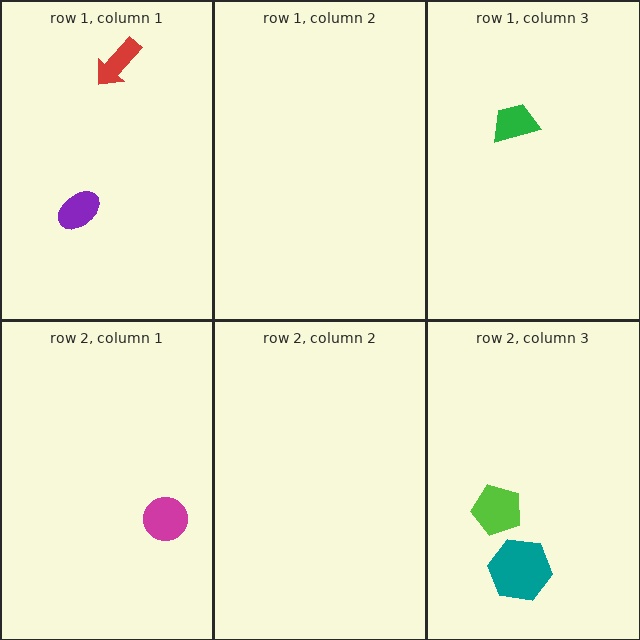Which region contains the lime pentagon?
The row 2, column 3 region.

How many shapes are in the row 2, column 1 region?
1.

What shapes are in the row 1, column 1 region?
The red arrow, the purple ellipse.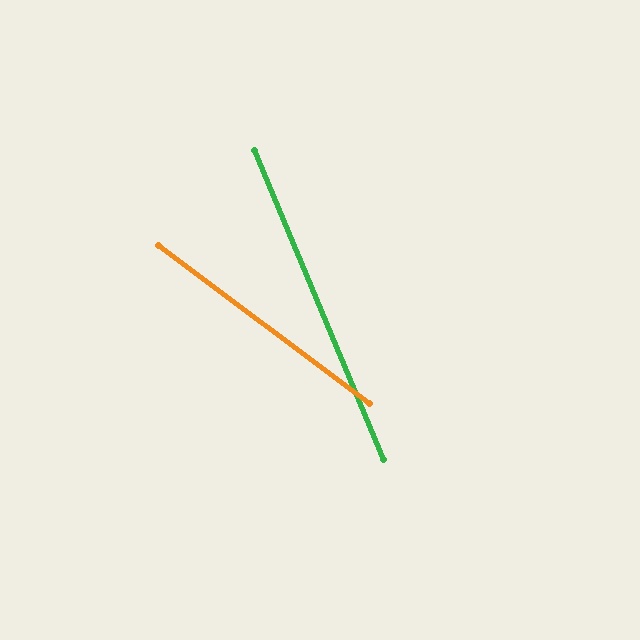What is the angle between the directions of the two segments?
Approximately 31 degrees.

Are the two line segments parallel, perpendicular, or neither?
Neither parallel nor perpendicular — they differ by about 31°.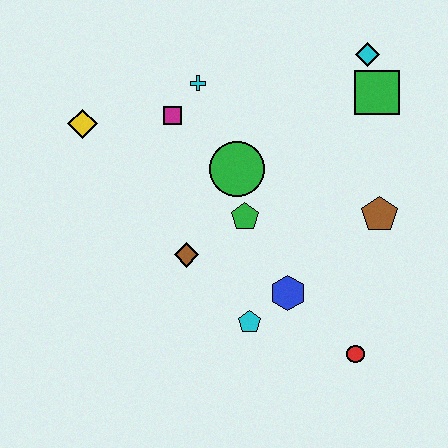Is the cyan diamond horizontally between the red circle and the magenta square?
No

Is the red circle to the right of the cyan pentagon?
Yes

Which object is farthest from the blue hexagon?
The yellow diamond is farthest from the blue hexagon.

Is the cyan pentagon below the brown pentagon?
Yes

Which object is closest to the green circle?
The green pentagon is closest to the green circle.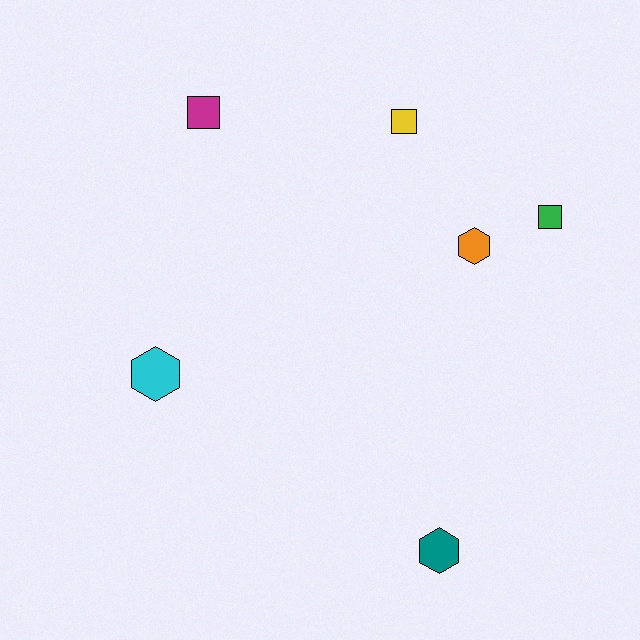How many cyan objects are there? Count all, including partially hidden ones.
There is 1 cyan object.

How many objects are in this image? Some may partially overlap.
There are 6 objects.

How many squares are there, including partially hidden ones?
There are 3 squares.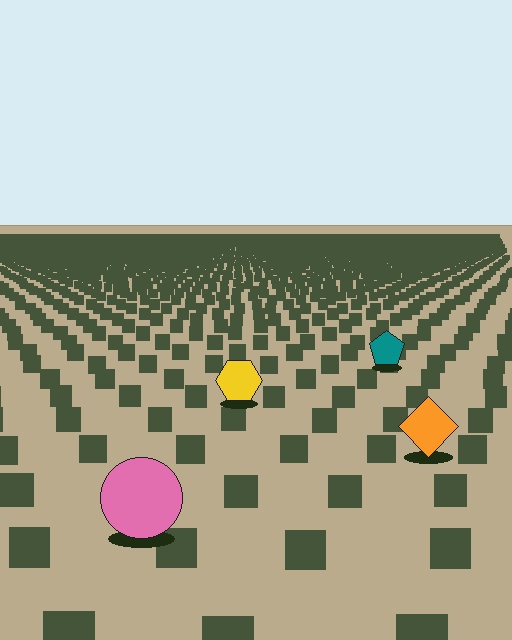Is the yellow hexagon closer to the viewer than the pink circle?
No. The pink circle is closer — you can tell from the texture gradient: the ground texture is coarser near it.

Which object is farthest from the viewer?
The teal pentagon is farthest from the viewer. It appears smaller and the ground texture around it is denser.